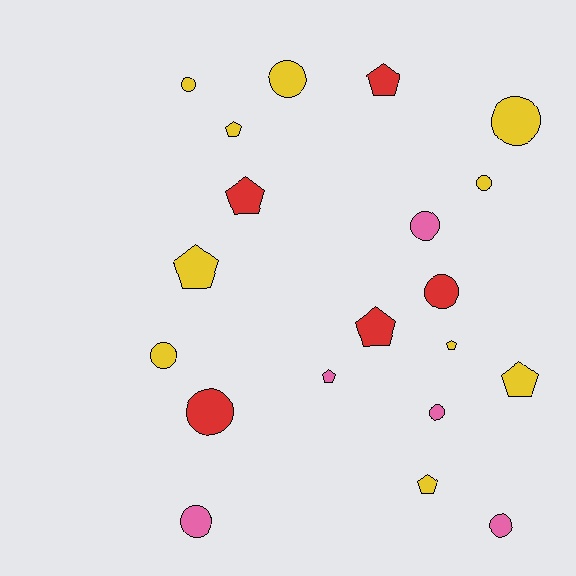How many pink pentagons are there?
There is 1 pink pentagon.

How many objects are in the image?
There are 20 objects.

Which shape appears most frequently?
Circle, with 11 objects.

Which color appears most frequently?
Yellow, with 10 objects.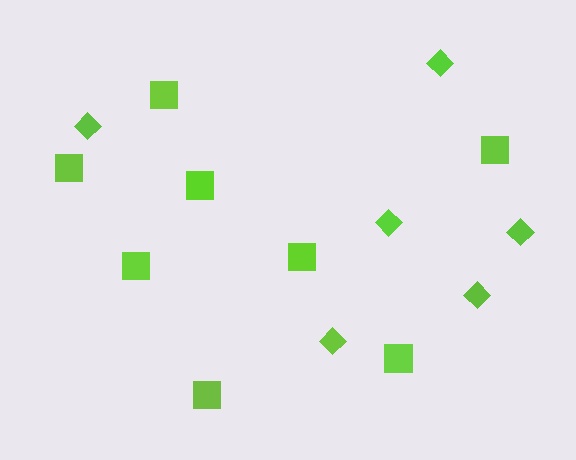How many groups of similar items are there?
There are 2 groups: one group of squares (8) and one group of diamonds (6).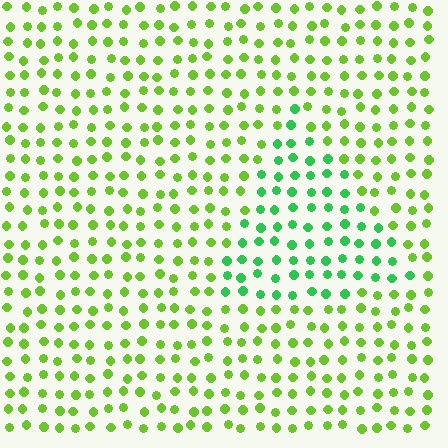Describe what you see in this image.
The image is filled with small lime elements in a uniform arrangement. A triangle-shaped region is visible where the elements are tinted to a slightly different hue, forming a subtle color boundary.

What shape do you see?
I see a triangle.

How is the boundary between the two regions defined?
The boundary is defined purely by a slight shift in hue (about 39 degrees). Spacing, size, and orientation are identical on both sides.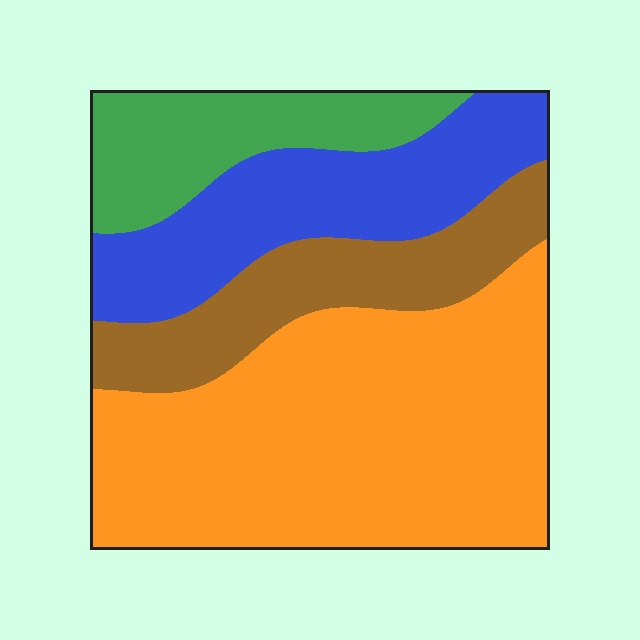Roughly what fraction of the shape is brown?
Brown covers 17% of the shape.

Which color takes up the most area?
Orange, at roughly 50%.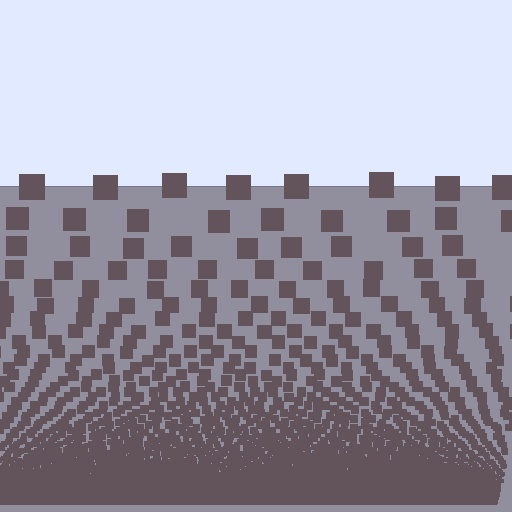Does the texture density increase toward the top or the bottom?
Density increases toward the bottom.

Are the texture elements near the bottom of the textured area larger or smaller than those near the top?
Smaller. The gradient is inverted — elements near the bottom are smaller and denser.